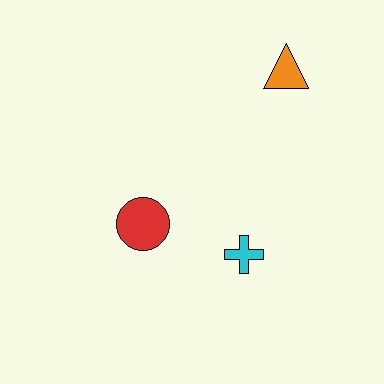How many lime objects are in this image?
There are no lime objects.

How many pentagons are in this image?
There are no pentagons.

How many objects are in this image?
There are 3 objects.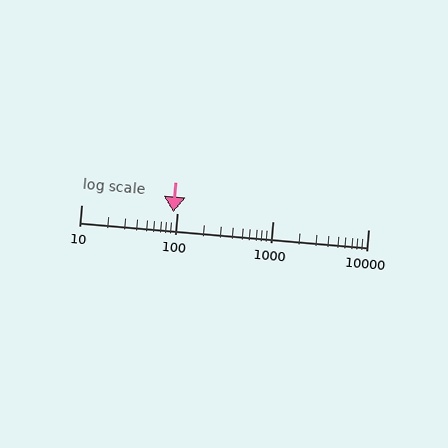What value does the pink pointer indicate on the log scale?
The pointer indicates approximately 91.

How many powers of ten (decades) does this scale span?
The scale spans 3 decades, from 10 to 10000.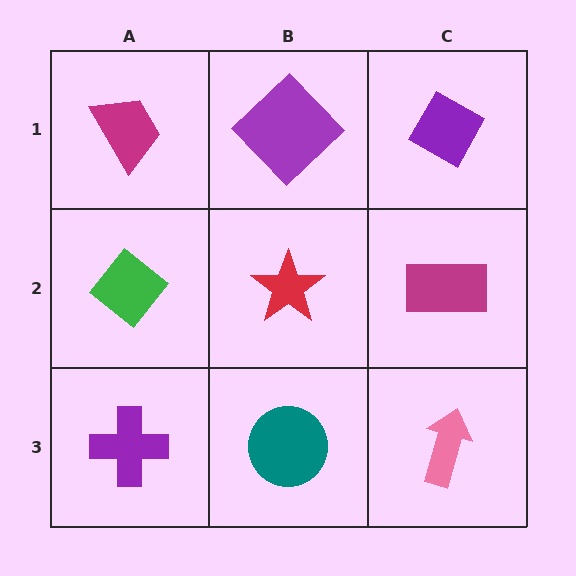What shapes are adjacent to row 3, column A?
A green diamond (row 2, column A), a teal circle (row 3, column B).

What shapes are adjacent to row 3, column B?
A red star (row 2, column B), a purple cross (row 3, column A), a pink arrow (row 3, column C).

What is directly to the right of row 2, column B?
A magenta rectangle.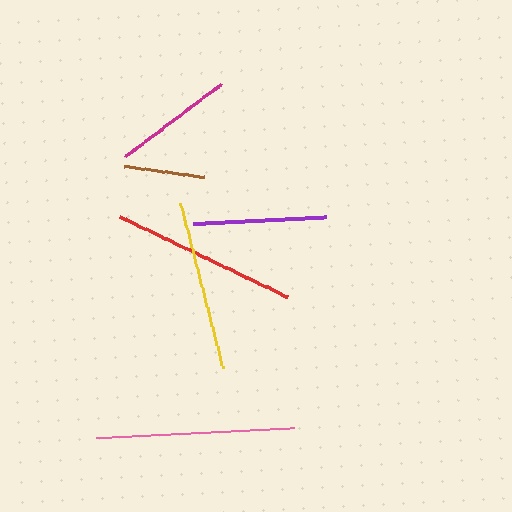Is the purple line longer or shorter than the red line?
The red line is longer than the purple line.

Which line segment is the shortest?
The brown line is the shortest at approximately 80 pixels.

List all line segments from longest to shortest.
From longest to shortest: pink, red, yellow, purple, magenta, brown.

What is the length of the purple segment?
The purple segment is approximately 133 pixels long.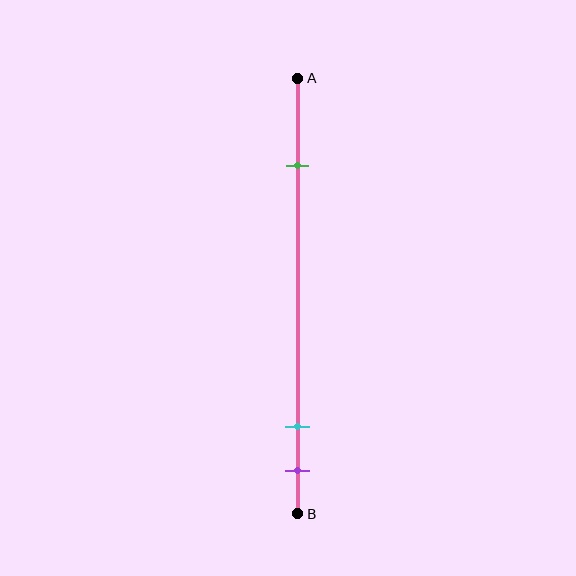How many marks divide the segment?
There are 3 marks dividing the segment.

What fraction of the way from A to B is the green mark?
The green mark is approximately 20% (0.2) of the way from A to B.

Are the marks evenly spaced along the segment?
No, the marks are not evenly spaced.